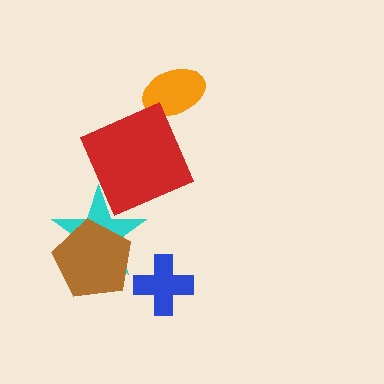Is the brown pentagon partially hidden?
No, no other shape covers it.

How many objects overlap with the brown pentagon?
1 object overlaps with the brown pentagon.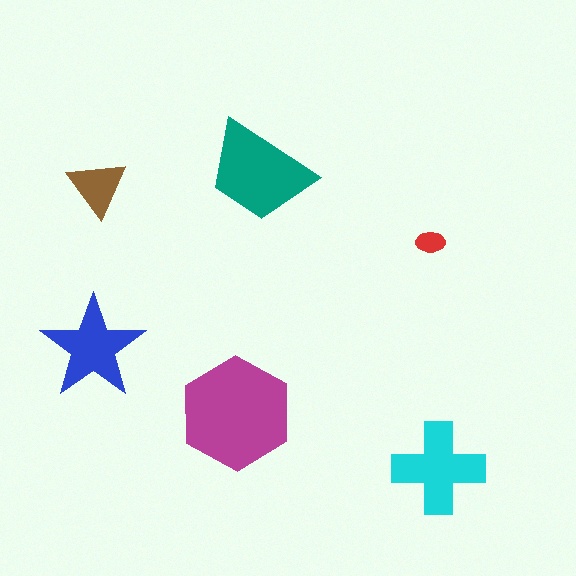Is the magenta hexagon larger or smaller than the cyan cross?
Larger.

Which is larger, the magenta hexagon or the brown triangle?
The magenta hexagon.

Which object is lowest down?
The cyan cross is bottommost.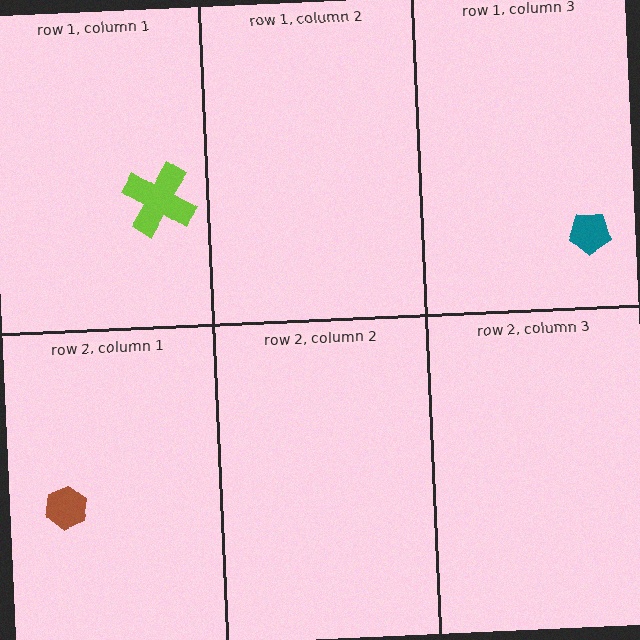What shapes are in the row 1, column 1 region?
The lime cross.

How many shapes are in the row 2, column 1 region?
1.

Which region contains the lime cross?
The row 1, column 1 region.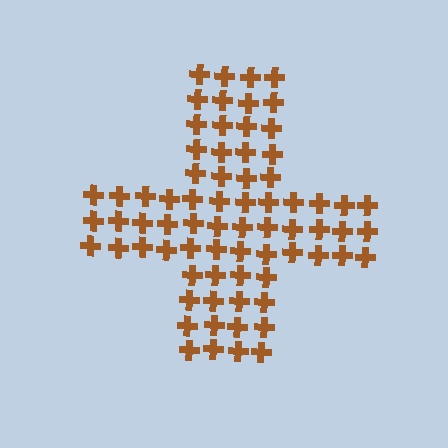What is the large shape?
The large shape is a cross.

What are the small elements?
The small elements are crosses.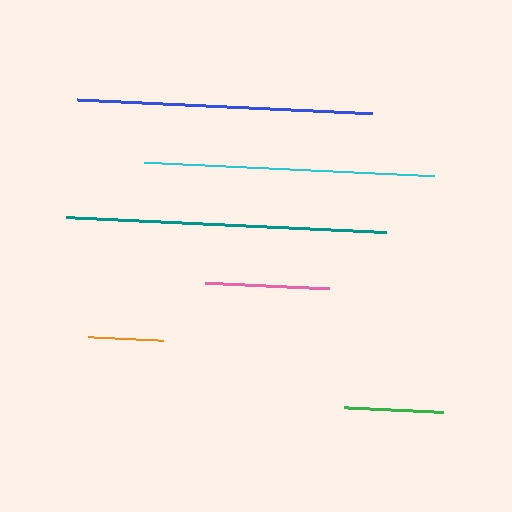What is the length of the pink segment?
The pink segment is approximately 125 pixels long.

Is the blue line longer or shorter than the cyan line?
The blue line is longer than the cyan line.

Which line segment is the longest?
The teal line is the longest at approximately 321 pixels.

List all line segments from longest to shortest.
From longest to shortest: teal, blue, cyan, pink, green, orange.